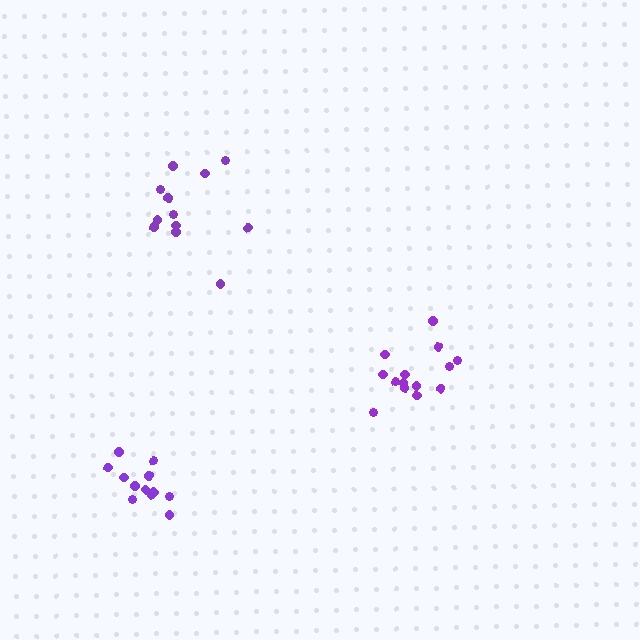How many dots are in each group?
Group 1: 12 dots, Group 2: 12 dots, Group 3: 14 dots (38 total).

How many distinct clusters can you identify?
There are 3 distinct clusters.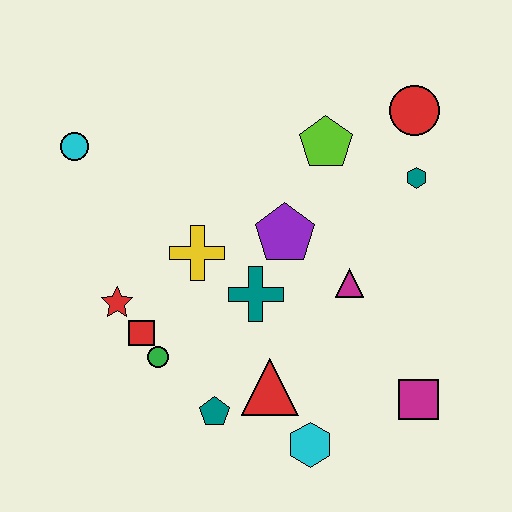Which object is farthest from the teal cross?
The red circle is farthest from the teal cross.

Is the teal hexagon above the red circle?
No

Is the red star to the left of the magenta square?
Yes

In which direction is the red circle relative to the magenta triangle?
The red circle is above the magenta triangle.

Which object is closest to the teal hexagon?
The red circle is closest to the teal hexagon.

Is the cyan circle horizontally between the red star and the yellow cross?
No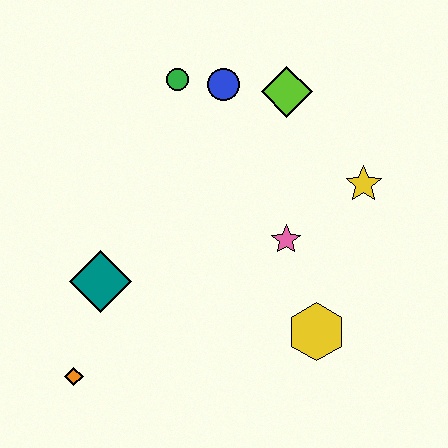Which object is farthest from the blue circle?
The orange diamond is farthest from the blue circle.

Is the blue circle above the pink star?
Yes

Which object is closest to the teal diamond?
The orange diamond is closest to the teal diamond.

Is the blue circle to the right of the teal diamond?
Yes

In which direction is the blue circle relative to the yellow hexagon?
The blue circle is above the yellow hexagon.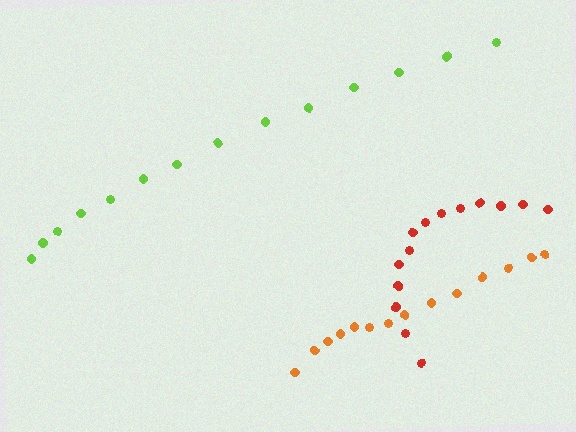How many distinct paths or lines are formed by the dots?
There are 3 distinct paths.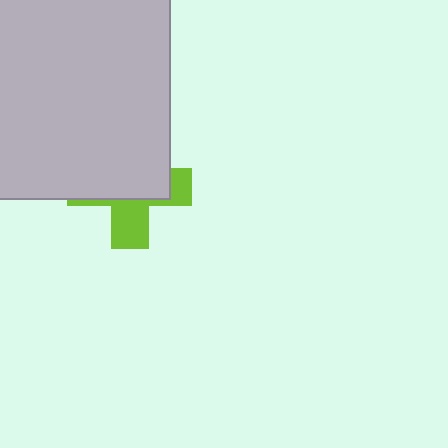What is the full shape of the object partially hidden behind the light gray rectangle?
The partially hidden object is a lime cross.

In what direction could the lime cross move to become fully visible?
The lime cross could move down. That would shift it out from behind the light gray rectangle entirely.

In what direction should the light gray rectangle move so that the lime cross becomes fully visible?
The light gray rectangle should move up. That is the shortest direction to clear the overlap and leave the lime cross fully visible.